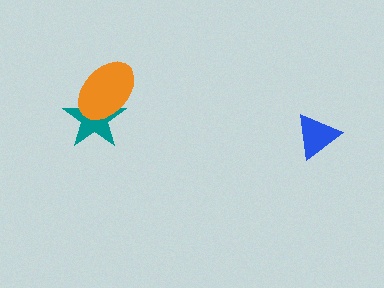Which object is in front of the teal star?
The orange ellipse is in front of the teal star.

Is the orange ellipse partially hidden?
No, no other shape covers it.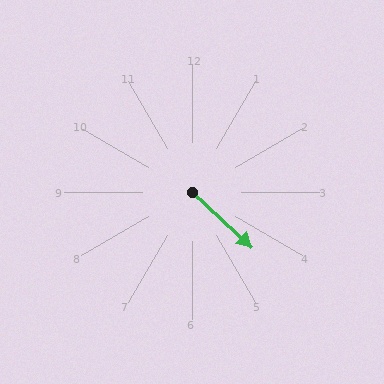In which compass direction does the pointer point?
Southeast.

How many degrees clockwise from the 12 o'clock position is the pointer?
Approximately 133 degrees.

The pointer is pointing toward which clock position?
Roughly 4 o'clock.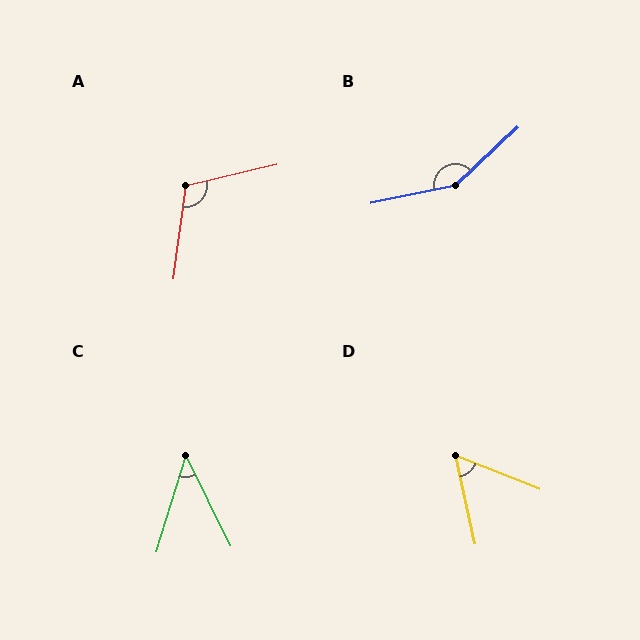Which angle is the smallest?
C, at approximately 43 degrees.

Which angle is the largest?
B, at approximately 149 degrees.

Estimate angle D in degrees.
Approximately 56 degrees.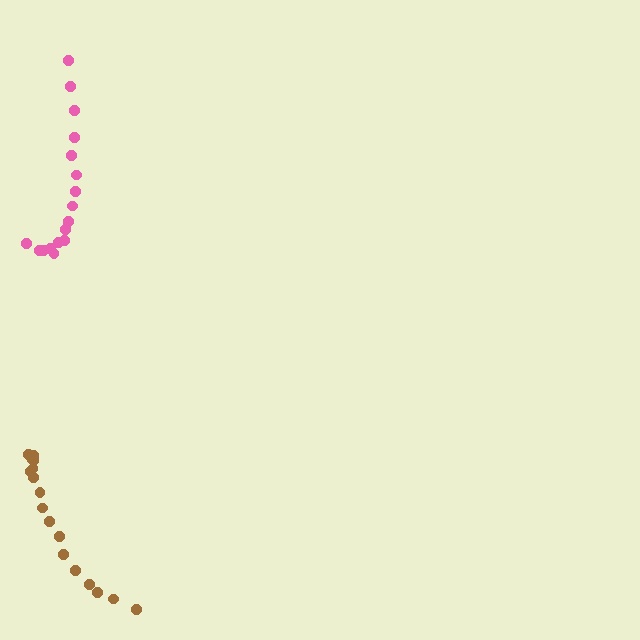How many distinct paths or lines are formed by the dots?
There are 2 distinct paths.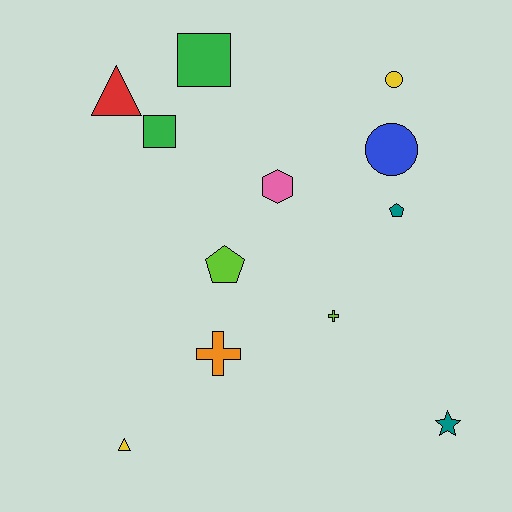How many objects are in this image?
There are 12 objects.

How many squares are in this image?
There are 2 squares.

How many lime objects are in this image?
There are 2 lime objects.